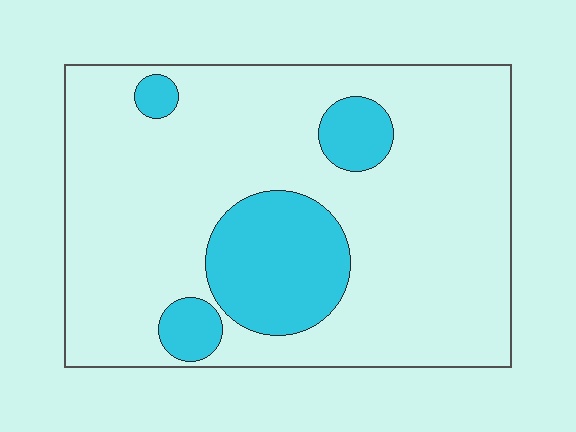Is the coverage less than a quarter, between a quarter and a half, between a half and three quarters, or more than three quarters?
Less than a quarter.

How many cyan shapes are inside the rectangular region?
4.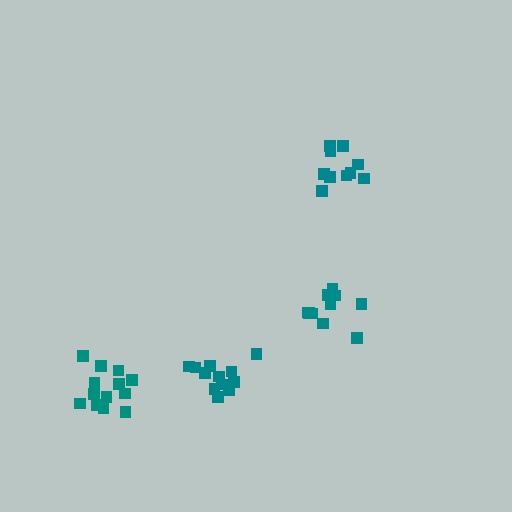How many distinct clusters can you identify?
There are 4 distinct clusters.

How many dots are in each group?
Group 1: 10 dots, Group 2: 10 dots, Group 3: 13 dots, Group 4: 12 dots (45 total).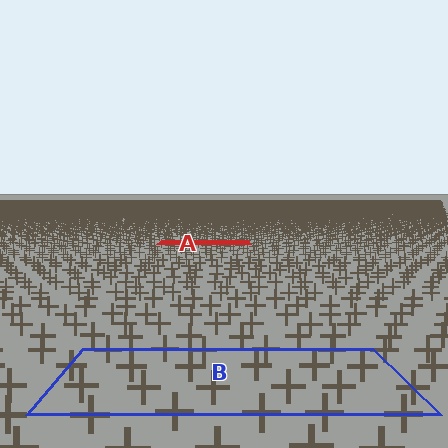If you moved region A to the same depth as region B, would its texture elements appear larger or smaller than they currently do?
They would appear larger. At a closer depth, the same texture elements are projected at a bigger on-screen size.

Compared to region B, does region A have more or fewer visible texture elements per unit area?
Region A has more texture elements per unit area — they are packed more densely because it is farther away.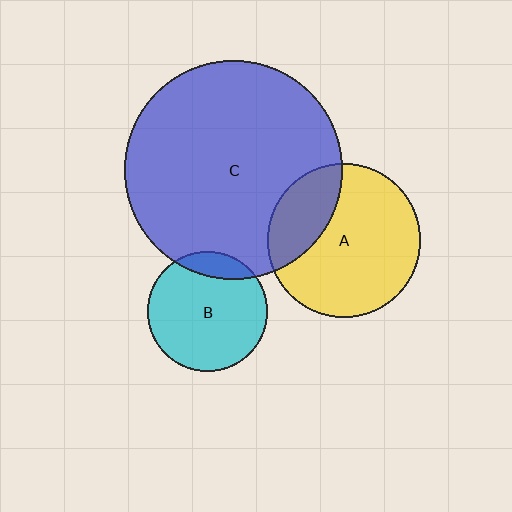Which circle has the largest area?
Circle C (blue).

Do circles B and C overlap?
Yes.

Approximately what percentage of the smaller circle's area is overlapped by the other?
Approximately 15%.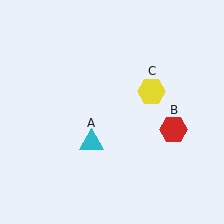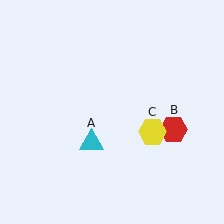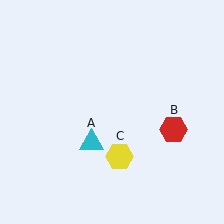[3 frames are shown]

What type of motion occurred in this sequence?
The yellow hexagon (object C) rotated clockwise around the center of the scene.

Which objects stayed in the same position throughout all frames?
Cyan triangle (object A) and red hexagon (object B) remained stationary.